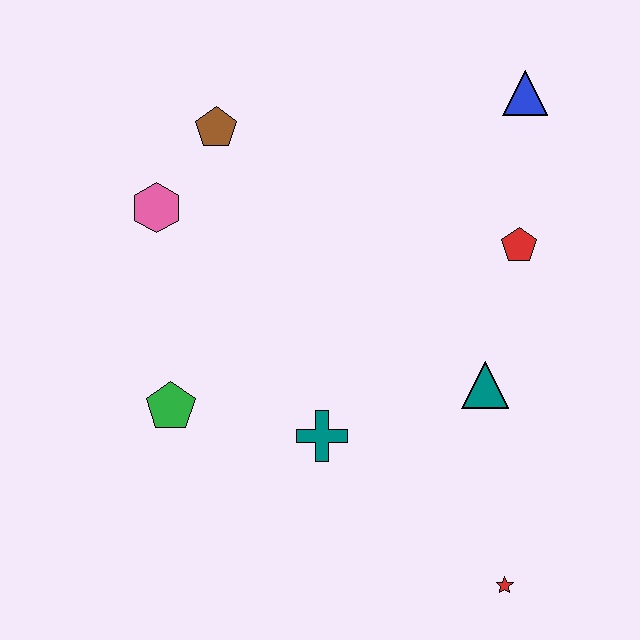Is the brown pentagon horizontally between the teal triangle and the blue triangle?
No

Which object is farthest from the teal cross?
The blue triangle is farthest from the teal cross.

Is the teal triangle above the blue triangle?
No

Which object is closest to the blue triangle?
The red pentagon is closest to the blue triangle.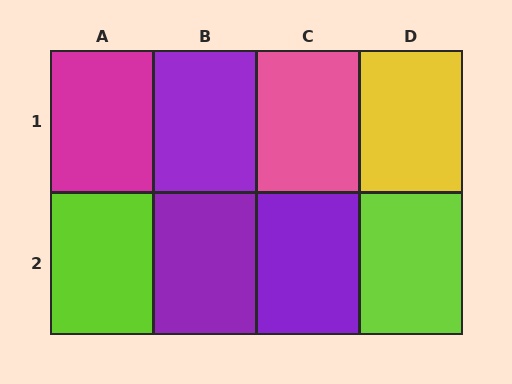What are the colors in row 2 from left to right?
Lime, purple, purple, lime.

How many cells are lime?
2 cells are lime.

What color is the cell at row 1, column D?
Yellow.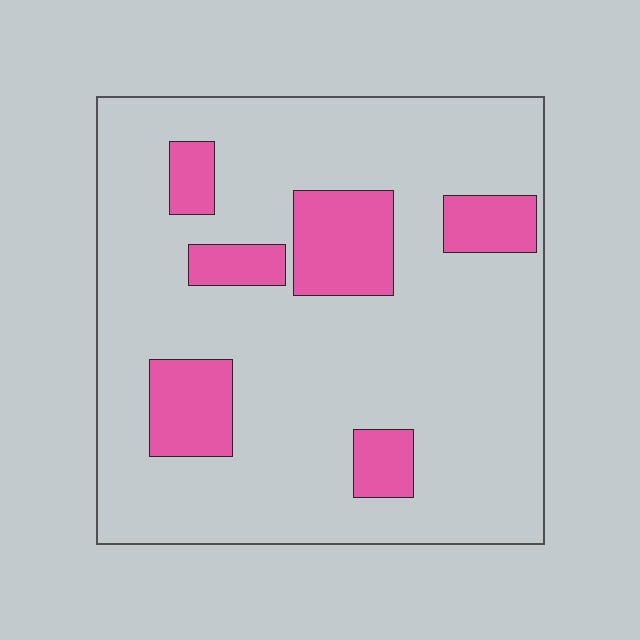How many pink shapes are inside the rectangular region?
6.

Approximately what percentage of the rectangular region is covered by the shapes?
Approximately 20%.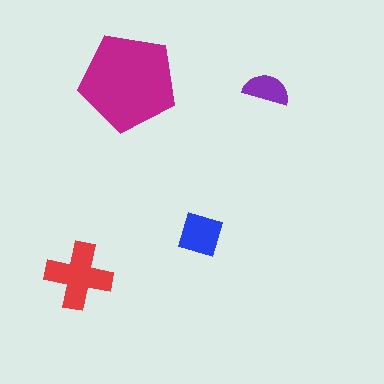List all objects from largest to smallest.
The magenta pentagon, the red cross, the blue square, the purple semicircle.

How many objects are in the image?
There are 4 objects in the image.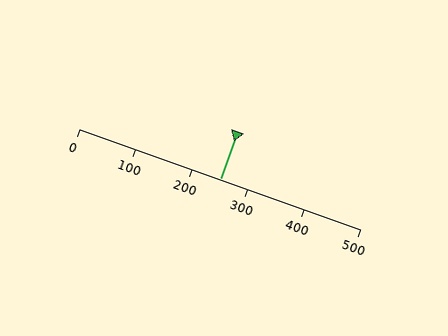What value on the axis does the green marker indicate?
The marker indicates approximately 250.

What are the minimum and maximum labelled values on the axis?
The axis runs from 0 to 500.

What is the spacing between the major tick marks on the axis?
The major ticks are spaced 100 apart.